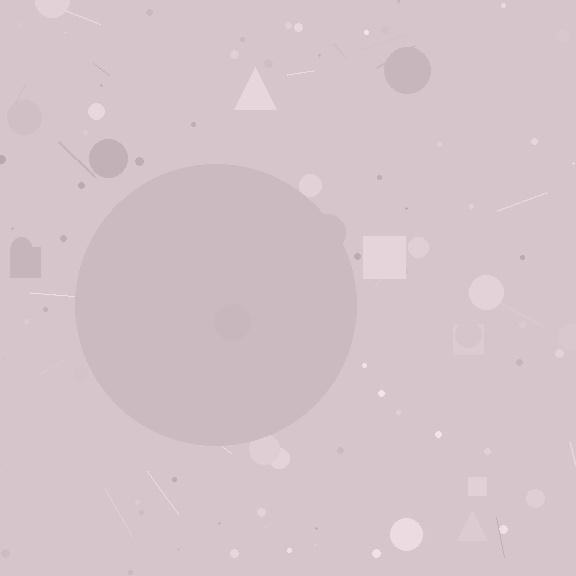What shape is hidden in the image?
A circle is hidden in the image.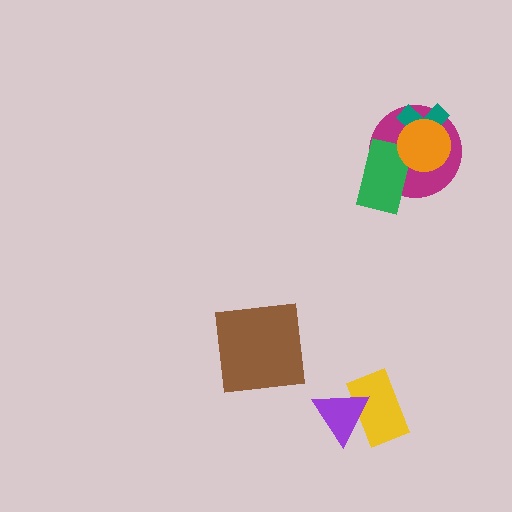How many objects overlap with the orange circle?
3 objects overlap with the orange circle.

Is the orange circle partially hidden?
No, no other shape covers it.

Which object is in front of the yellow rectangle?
The purple triangle is in front of the yellow rectangle.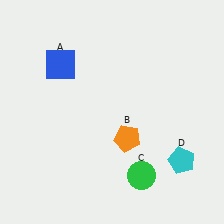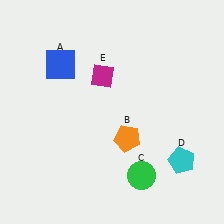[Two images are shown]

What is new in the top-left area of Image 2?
A magenta diamond (E) was added in the top-left area of Image 2.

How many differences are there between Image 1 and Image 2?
There is 1 difference between the two images.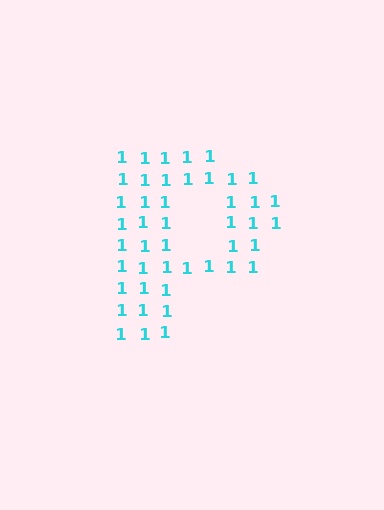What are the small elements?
The small elements are digit 1's.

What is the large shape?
The large shape is the letter P.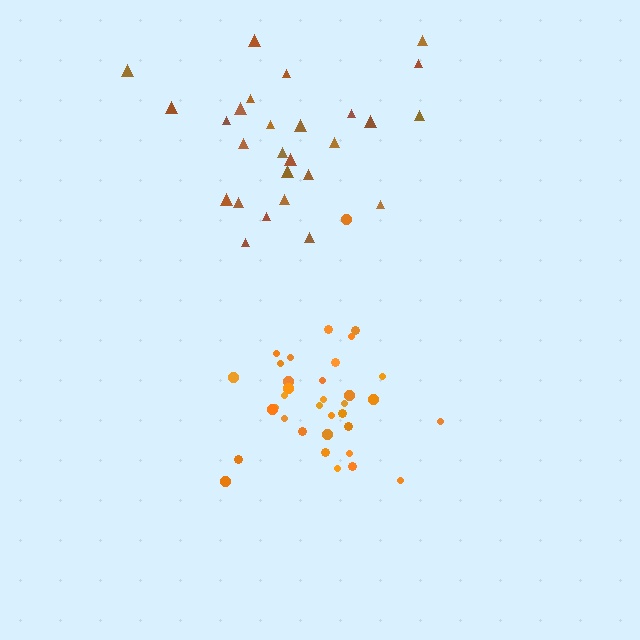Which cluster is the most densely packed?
Orange.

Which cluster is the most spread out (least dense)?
Brown.